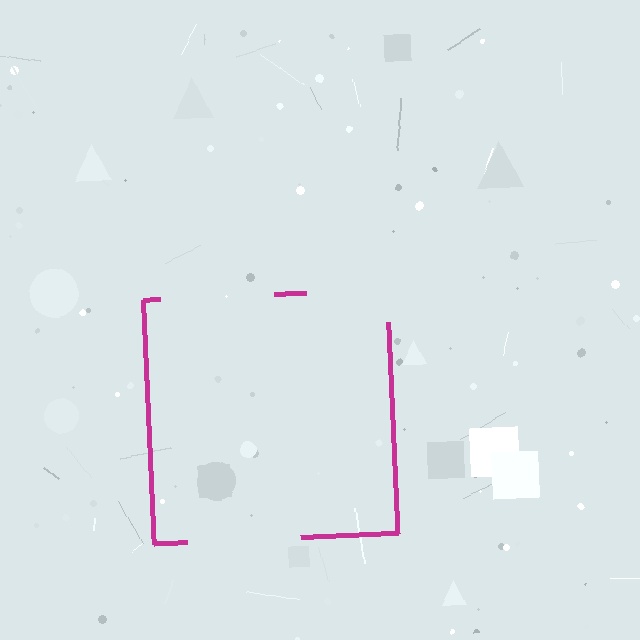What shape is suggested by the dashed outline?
The dashed outline suggests a square.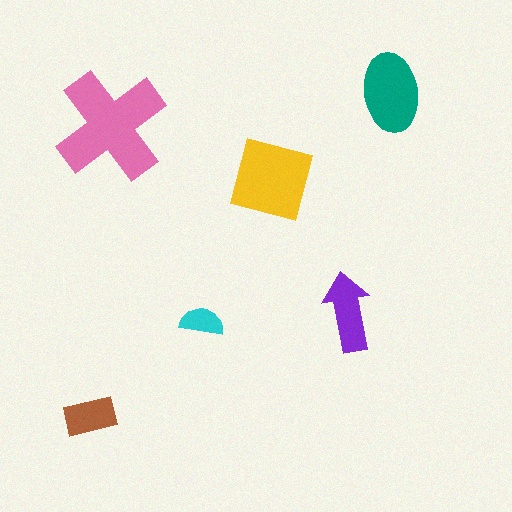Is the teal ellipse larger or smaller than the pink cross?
Smaller.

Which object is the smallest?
The cyan semicircle.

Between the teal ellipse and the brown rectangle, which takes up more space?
The teal ellipse.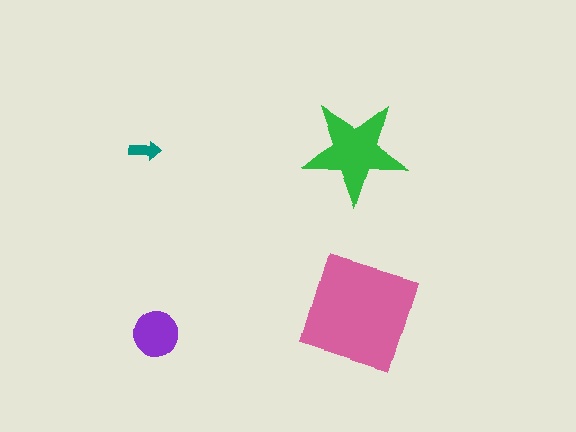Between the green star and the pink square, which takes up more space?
The pink square.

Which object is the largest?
The pink square.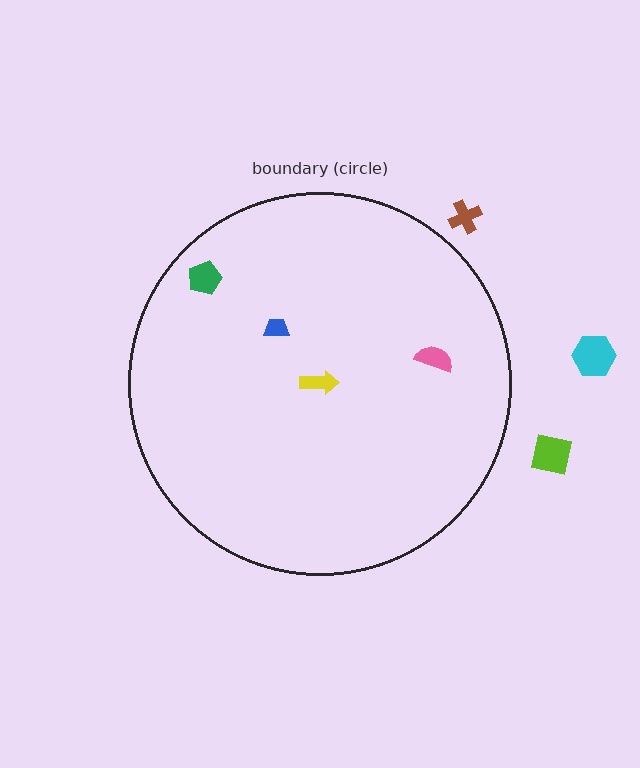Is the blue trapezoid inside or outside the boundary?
Inside.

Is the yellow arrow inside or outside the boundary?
Inside.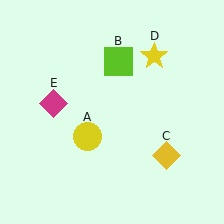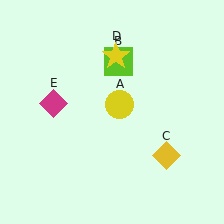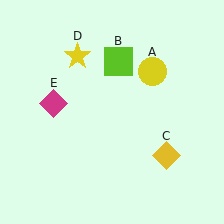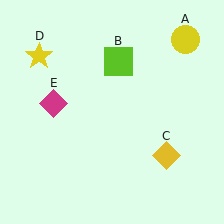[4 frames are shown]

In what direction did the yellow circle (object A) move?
The yellow circle (object A) moved up and to the right.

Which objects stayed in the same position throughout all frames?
Lime square (object B) and yellow diamond (object C) and magenta diamond (object E) remained stationary.